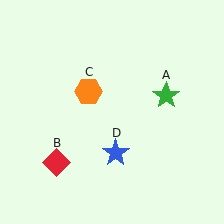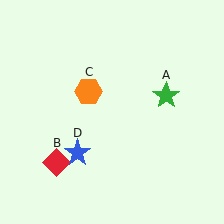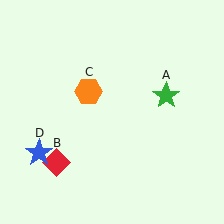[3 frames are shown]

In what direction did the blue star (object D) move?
The blue star (object D) moved left.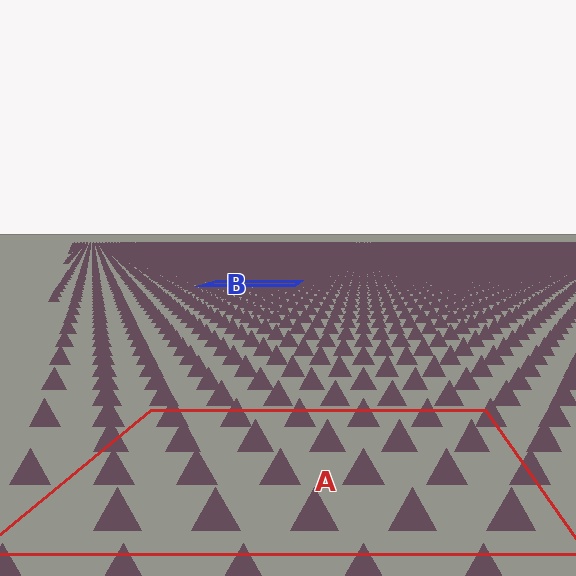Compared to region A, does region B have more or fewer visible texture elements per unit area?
Region B has more texture elements per unit area — they are packed more densely because it is farther away.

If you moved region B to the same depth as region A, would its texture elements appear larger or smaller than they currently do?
They would appear larger. At a closer depth, the same texture elements are projected at a bigger on-screen size.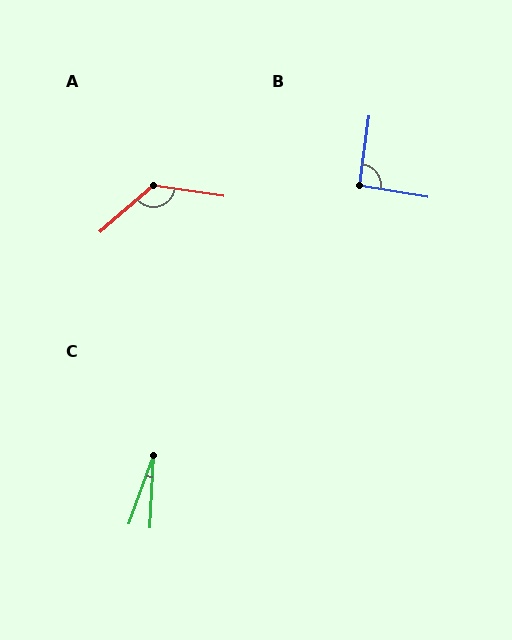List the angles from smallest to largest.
C (17°), B (91°), A (131°).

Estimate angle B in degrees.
Approximately 91 degrees.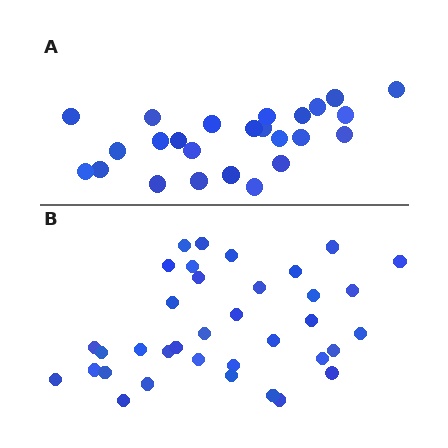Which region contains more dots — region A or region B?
Region B (the bottom region) has more dots.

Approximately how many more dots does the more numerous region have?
Region B has roughly 12 or so more dots than region A.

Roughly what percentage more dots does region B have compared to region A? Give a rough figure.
About 45% more.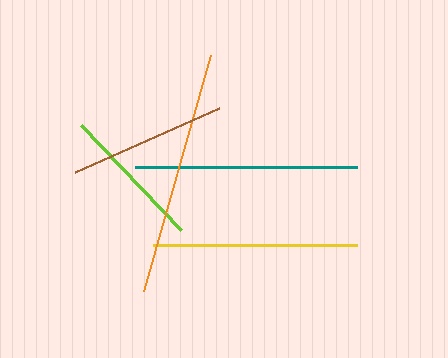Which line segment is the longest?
The orange line is the longest at approximately 246 pixels.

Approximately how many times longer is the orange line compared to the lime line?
The orange line is approximately 1.7 times the length of the lime line.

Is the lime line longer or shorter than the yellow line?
The yellow line is longer than the lime line.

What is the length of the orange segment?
The orange segment is approximately 246 pixels long.